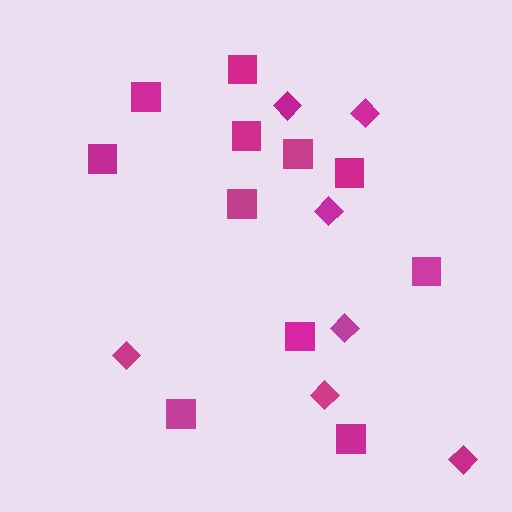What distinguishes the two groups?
There are 2 groups: one group of diamonds (7) and one group of squares (11).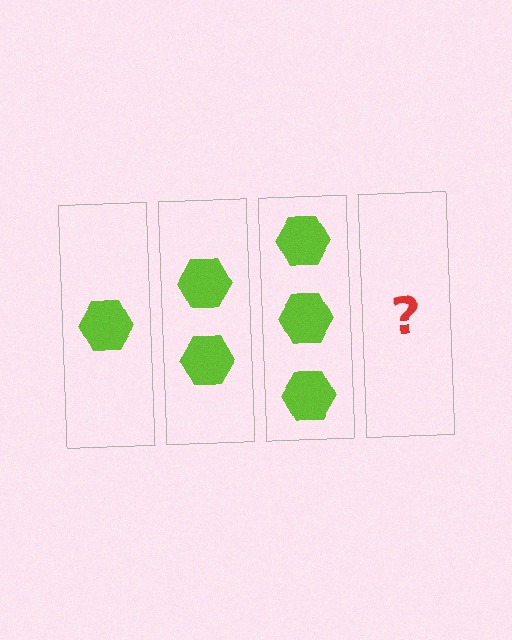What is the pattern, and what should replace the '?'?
The pattern is that each step adds one more hexagon. The '?' should be 4 hexagons.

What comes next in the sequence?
The next element should be 4 hexagons.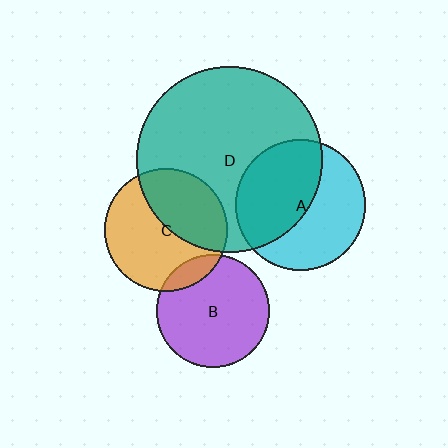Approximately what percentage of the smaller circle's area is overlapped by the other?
Approximately 50%.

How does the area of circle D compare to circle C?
Approximately 2.3 times.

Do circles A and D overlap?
Yes.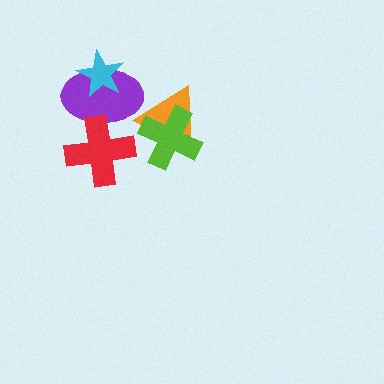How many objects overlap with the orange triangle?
1 object overlaps with the orange triangle.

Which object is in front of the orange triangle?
The lime cross is in front of the orange triangle.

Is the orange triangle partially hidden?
Yes, it is partially covered by another shape.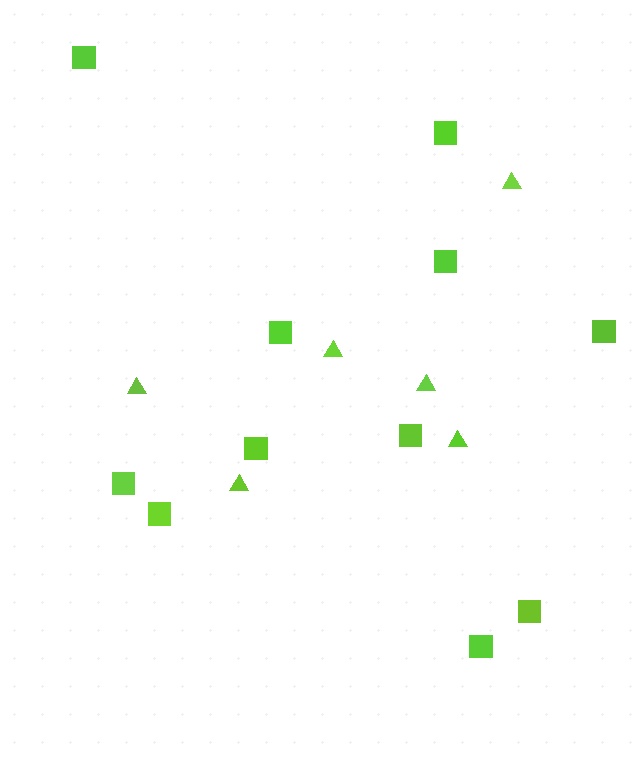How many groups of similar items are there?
There are 2 groups: one group of triangles (6) and one group of squares (11).